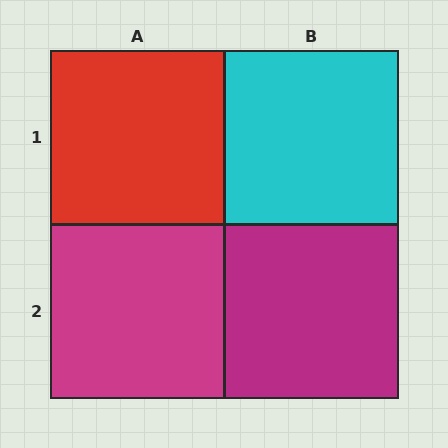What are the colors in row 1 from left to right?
Red, cyan.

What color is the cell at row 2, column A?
Magenta.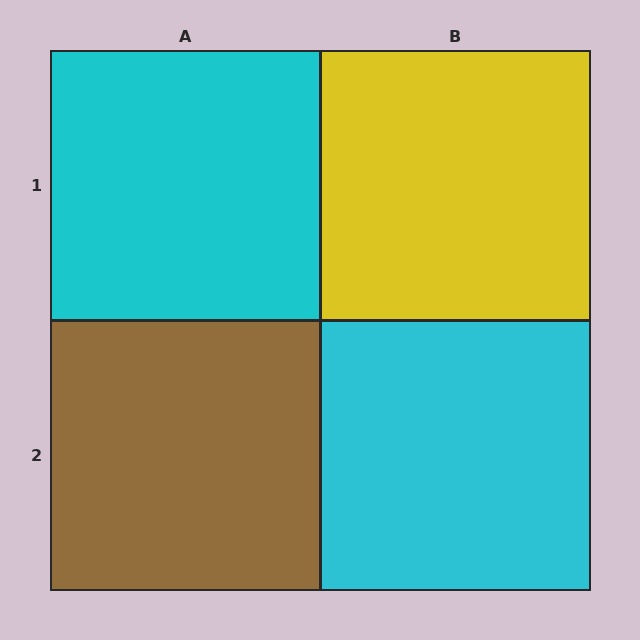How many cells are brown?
1 cell is brown.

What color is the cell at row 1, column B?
Yellow.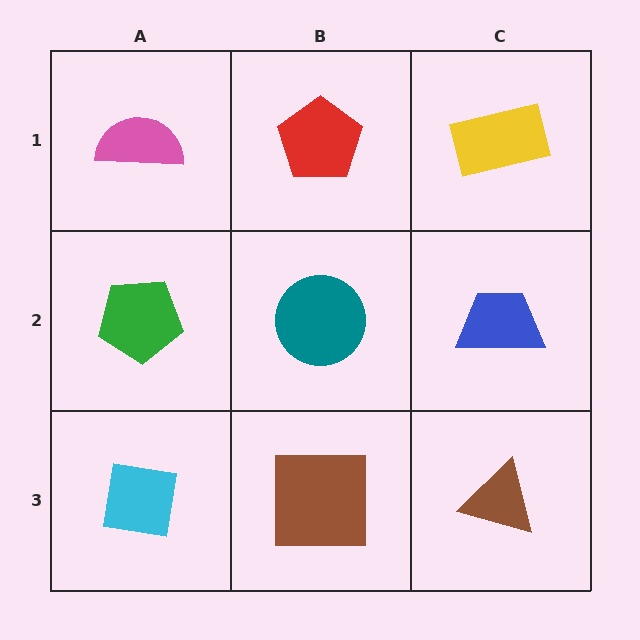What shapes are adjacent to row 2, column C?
A yellow rectangle (row 1, column C), a brown triangle (row 3, column C), a teal circle (row 2, column B).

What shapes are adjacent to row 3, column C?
A blue trapezoid (row 2, column C), a brown square (row 3, column B).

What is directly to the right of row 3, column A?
A brown square.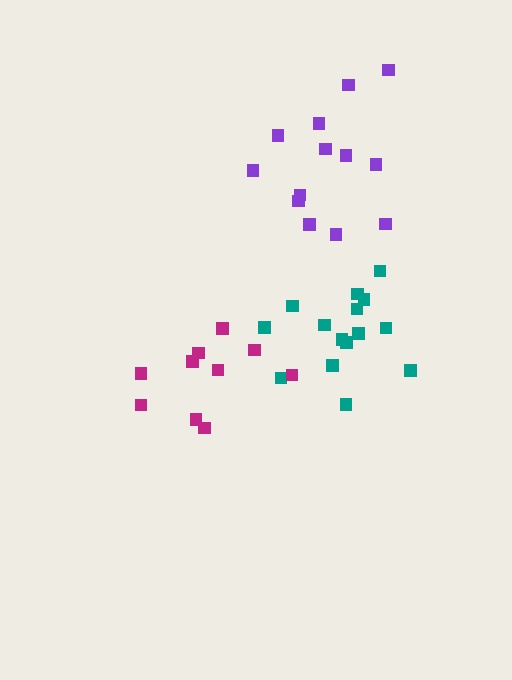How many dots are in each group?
Group 1: 15 dots, Group 2: 10 dots, Group 3: 13 dots (38 total).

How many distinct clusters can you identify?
There are 3 distinct clusters.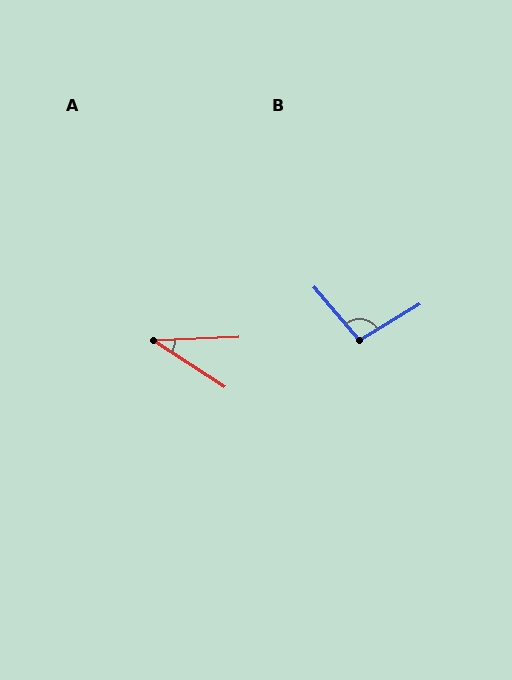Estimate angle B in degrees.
Approximately 99 degrees.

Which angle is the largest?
B, at approximately 99 degrees.